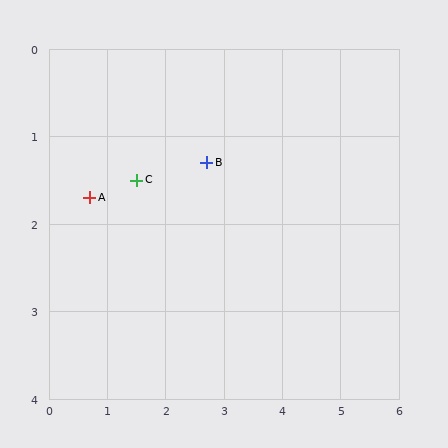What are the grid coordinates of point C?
Point C is at approximately (1.5, 1.5).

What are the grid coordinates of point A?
Point A is at approximately (0.7, 1.7).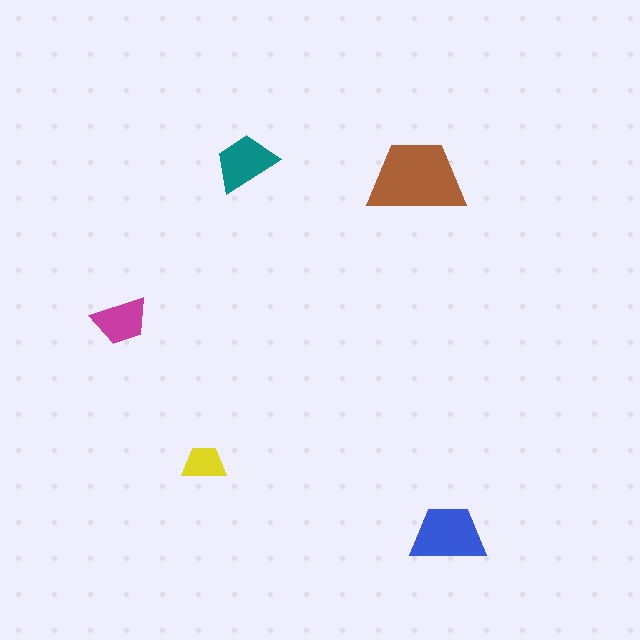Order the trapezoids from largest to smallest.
the brown one, the blue one, the teal one, the magenta one, the yellow one.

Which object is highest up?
The teal trapezoid is topmost.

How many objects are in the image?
There are 5 objects in the image.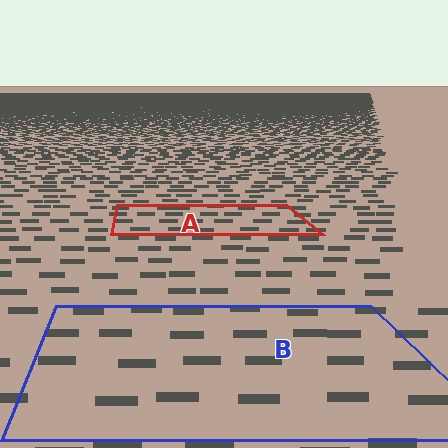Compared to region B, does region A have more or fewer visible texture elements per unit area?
Region A has more texture elements per unit area — they are packed more densely because it is farther away.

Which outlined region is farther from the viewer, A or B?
Region A is farther from the viewer — the texture elements inside it appear smaller and more densely packed.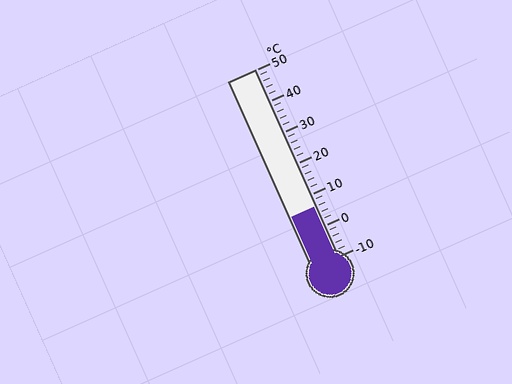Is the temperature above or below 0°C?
The temperature is above 0°C.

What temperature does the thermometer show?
The thermometer shows approximately 6°C.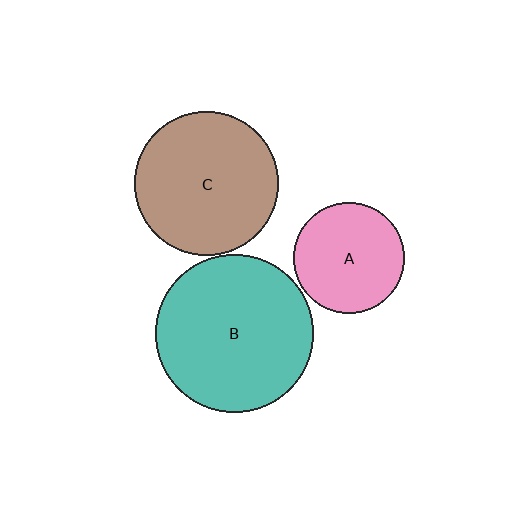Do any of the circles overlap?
No, none of the circles overlap.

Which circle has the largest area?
Circle B (teal).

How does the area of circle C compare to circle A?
Approximately 1.7 times.